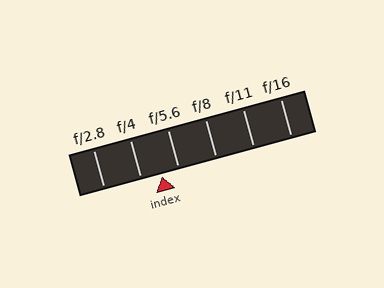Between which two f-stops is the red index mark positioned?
The index mark is between f/4 and f/5.6.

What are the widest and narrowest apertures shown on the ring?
The widest aperture shown is f/2.8 and the narrowest is f/16.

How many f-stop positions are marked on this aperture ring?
There are 6 f-stop positions marked.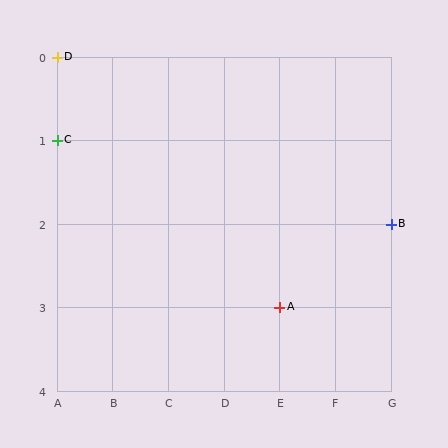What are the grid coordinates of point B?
Point B is at grid coordinates (G, 2).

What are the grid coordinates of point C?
Point C is at grid coordinates (A, 1).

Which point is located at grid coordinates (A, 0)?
Point D is at (A, 0).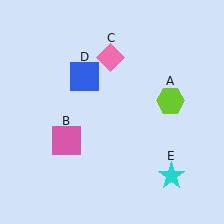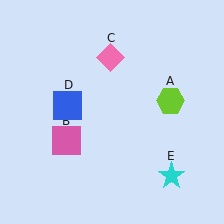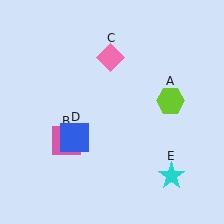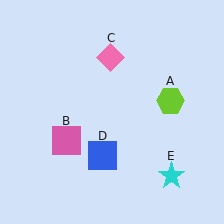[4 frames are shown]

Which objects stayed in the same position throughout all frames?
Lime hexagon (object A) and pink square (object B) and pink diamond (object C) and cyan star (object E) remained stationary.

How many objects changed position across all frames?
1 object changed position: blue square (object D).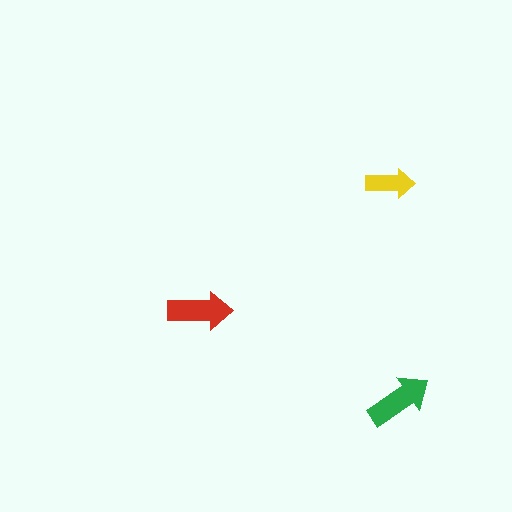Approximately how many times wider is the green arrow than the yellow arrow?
About 1.5 times wider.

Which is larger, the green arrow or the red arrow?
The green one.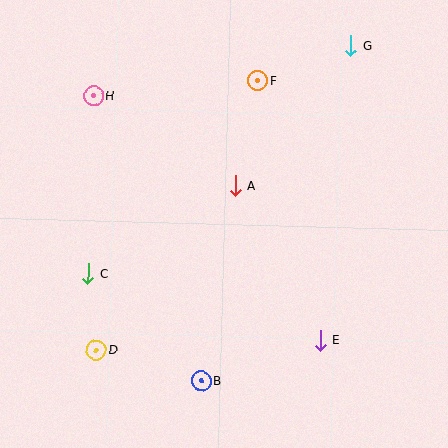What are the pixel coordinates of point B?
Point B is at (201, 381).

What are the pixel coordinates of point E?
Point E is at (320, 340).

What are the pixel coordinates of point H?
Point H is at (94, 96).